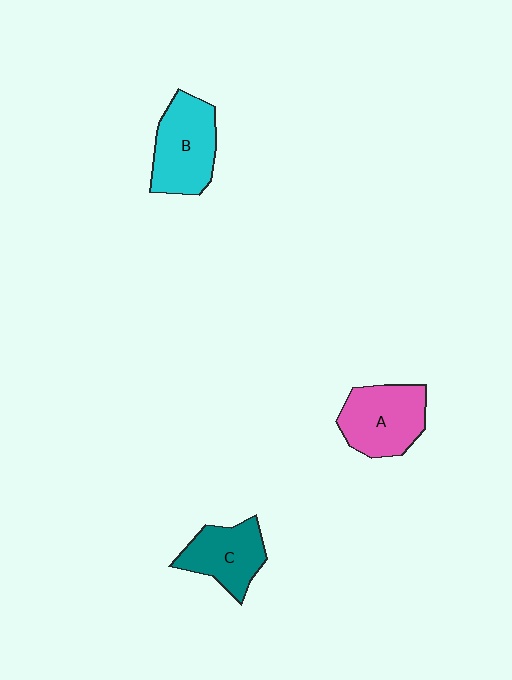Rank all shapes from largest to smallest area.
From largest to smallest: B (cyan), A (pink), C (teal).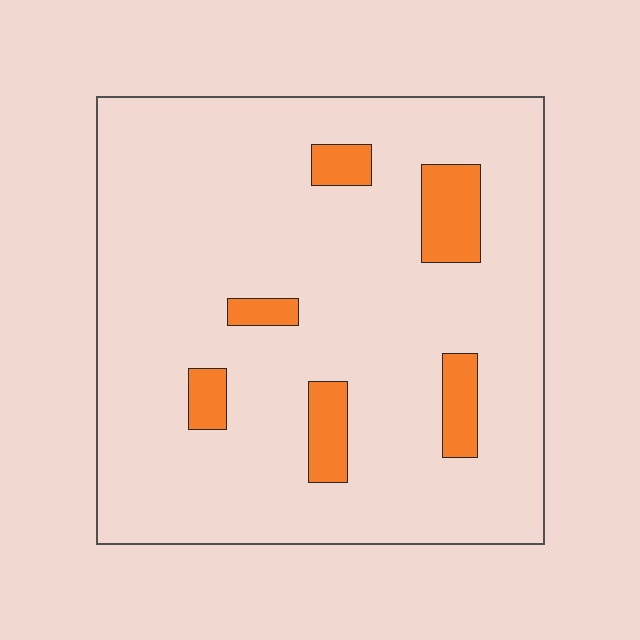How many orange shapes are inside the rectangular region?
6.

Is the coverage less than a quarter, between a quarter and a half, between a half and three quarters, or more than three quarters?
Less than a quarter.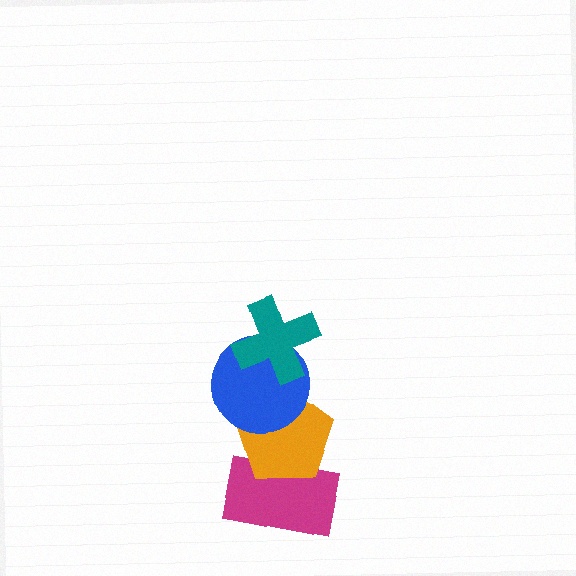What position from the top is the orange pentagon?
The orange pentagon is 3rd from the top.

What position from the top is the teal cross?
The teal cross is 1st from the top.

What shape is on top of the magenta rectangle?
The orange pentagon is on top of the magenta rectangle.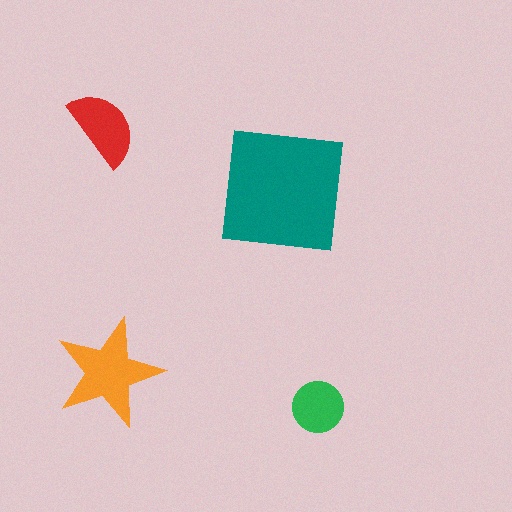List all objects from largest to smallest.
The teal square, the orange star, the red semicircle, the green circle.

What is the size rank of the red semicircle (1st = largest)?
3rd.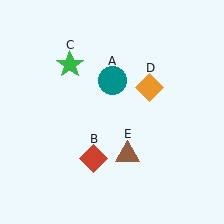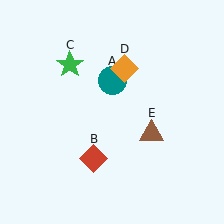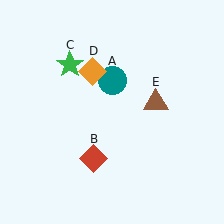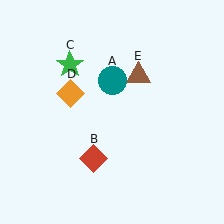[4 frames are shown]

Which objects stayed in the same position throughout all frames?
Teal circle (object A) and red diamond (object B) and green star (object C) remained stationary.